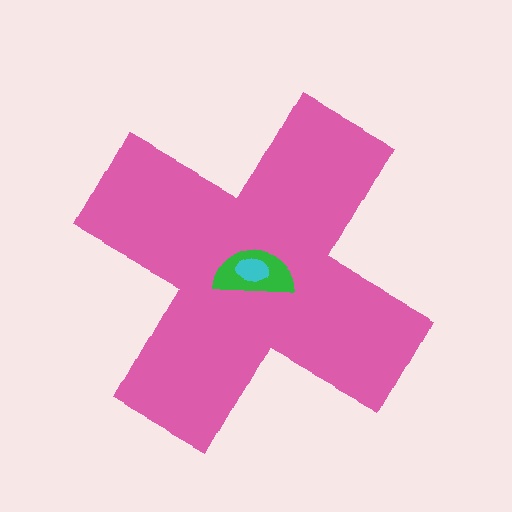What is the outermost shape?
The pink cross.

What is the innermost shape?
The cyan ellipse.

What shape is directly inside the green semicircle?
The cyan ellipse.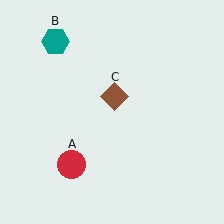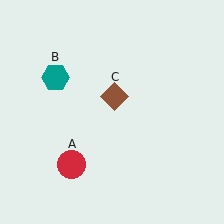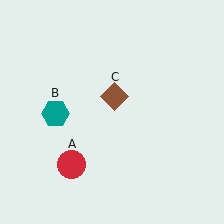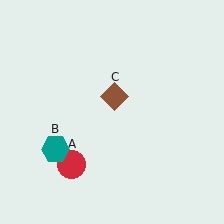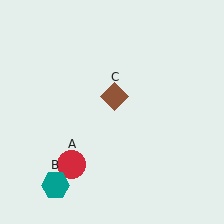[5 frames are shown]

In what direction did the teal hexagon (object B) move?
The teal hexagon (object B) moved down.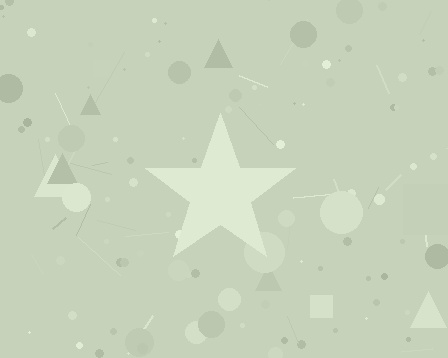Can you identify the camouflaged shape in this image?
The camouflaged shape is a star.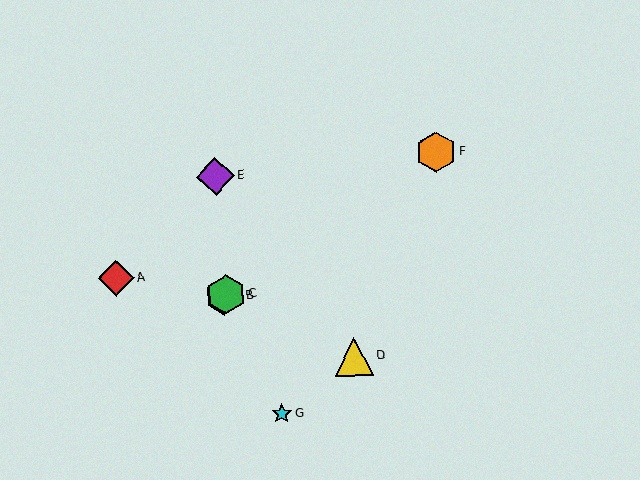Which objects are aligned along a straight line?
Objects B, C, F are aligned along a straight line.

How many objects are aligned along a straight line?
3 objects (B, C, F) are aligned along a straight line.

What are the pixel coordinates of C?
Object C is at (226, 294).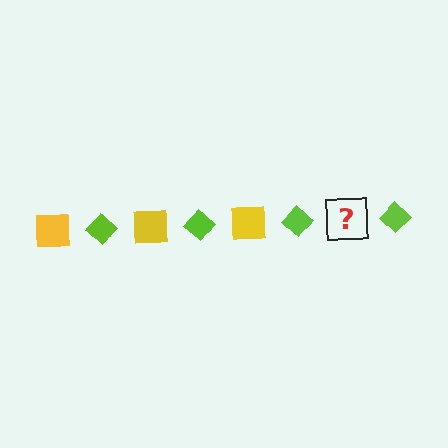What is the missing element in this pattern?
The missing element is a yellow square.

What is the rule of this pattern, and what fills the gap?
The rule is that the pattern alternates between yellow square and lime diamond. The gap should be filled with a yellow square.